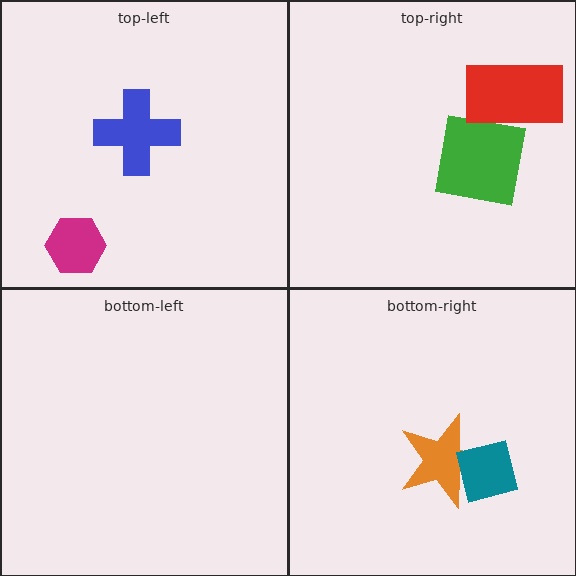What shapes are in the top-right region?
The green square, the red rectangle.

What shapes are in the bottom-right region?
The orange star, the teal square.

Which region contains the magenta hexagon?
The top-left region.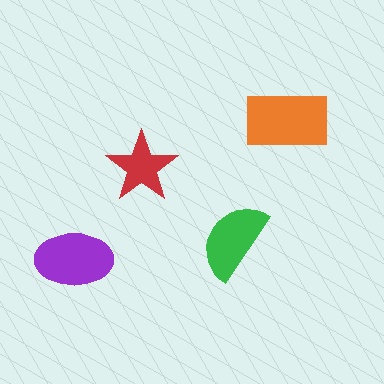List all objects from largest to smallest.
The orange rectangle, the purple ellipse, the green semicircle, the red star.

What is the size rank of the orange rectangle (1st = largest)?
1st.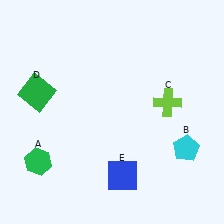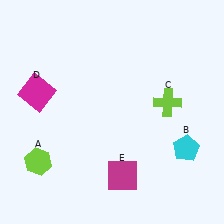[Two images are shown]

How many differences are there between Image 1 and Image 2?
There are 3 differences between the two images.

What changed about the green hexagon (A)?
In Image 1, A is green. In Image 2, it changed to lime.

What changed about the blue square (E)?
In Image 1, E is blue. In Image 2, it changed to magenta.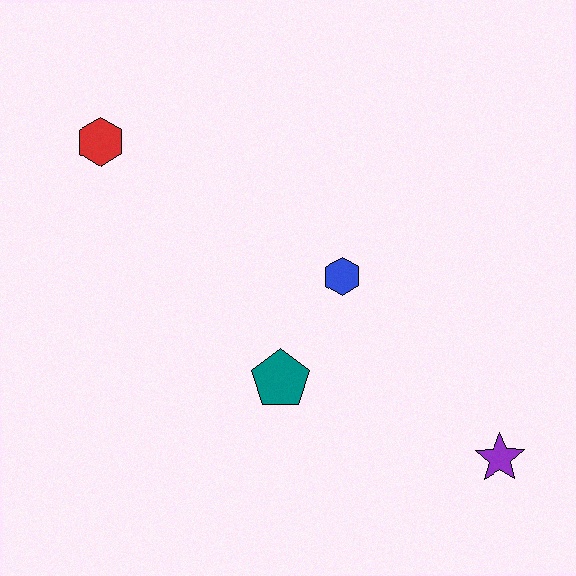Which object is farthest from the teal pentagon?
The red hexagon is farthest from the teal pentagon.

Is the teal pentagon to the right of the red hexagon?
Yes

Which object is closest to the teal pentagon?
The blue hexagon is closest to the teal pentagon.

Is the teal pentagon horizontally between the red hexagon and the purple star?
Yes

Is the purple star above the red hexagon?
No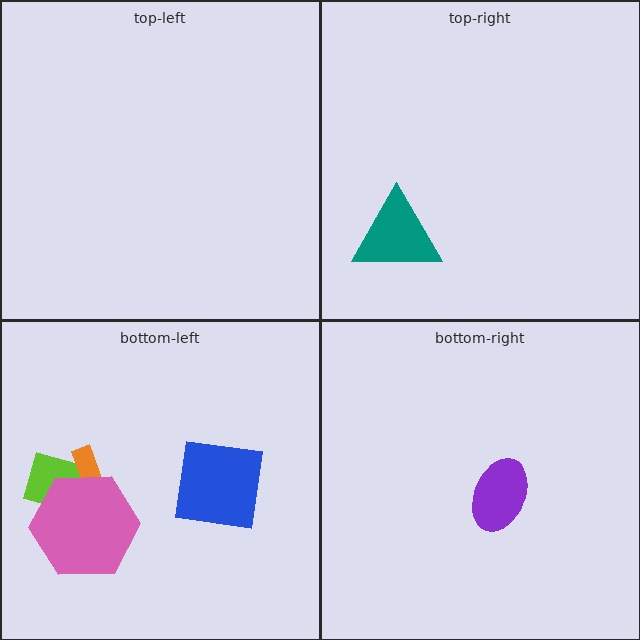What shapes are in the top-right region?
The teal triangle.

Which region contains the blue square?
The bottom-left region.